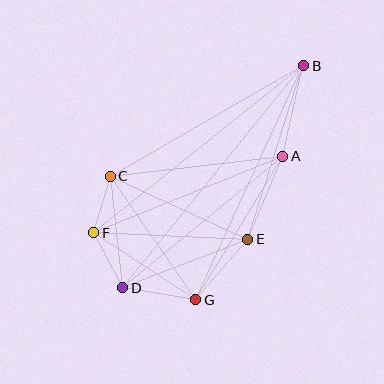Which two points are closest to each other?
Points C and F are closest to each other.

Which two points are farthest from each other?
Points B and D are farthest from each other.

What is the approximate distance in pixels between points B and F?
The distance between B and F is approximately 268 pixels.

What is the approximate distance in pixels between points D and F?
The distance between D and F is approximately 62 pixels.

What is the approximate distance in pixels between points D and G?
The distance between D and G is approximately 74 pixels.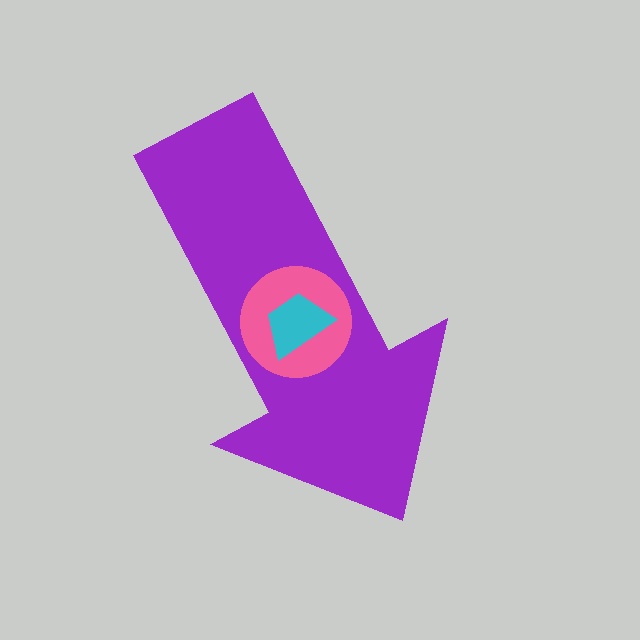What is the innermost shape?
The cyan trapezoid.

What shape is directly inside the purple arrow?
The pink circle.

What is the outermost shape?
The purple arrow.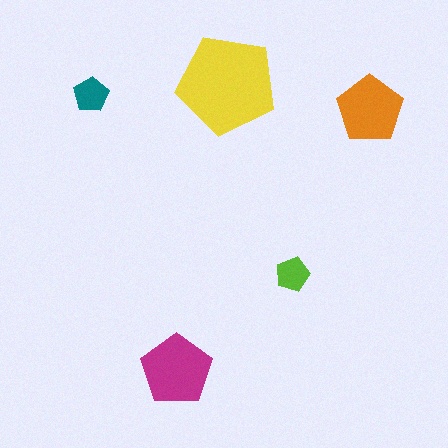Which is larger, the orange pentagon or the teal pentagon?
The orange one.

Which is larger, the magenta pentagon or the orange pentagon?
The magenta one.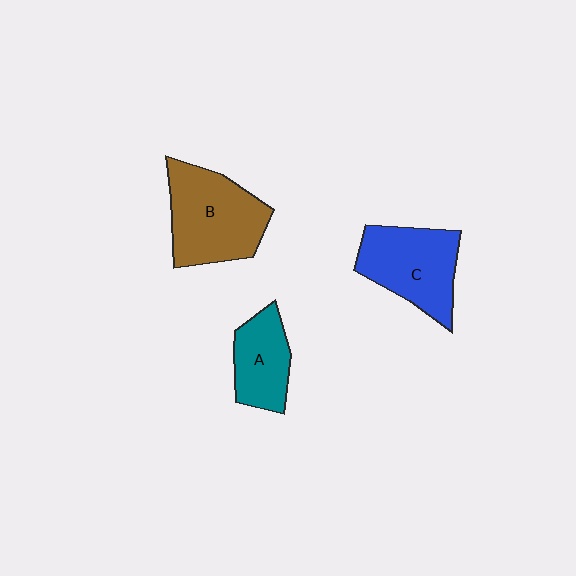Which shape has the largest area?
Shape B (brown).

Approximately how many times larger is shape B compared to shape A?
Approximately 1.6 times.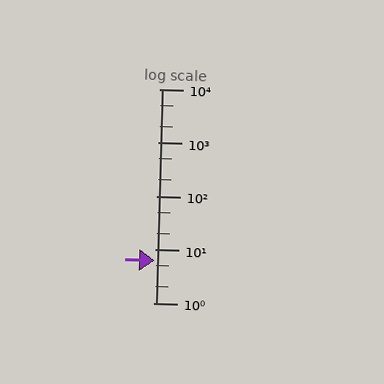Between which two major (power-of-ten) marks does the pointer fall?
The pointer is between 1 and 10.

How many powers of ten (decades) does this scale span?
The scale spans 4 decades, from 1 to 10000.